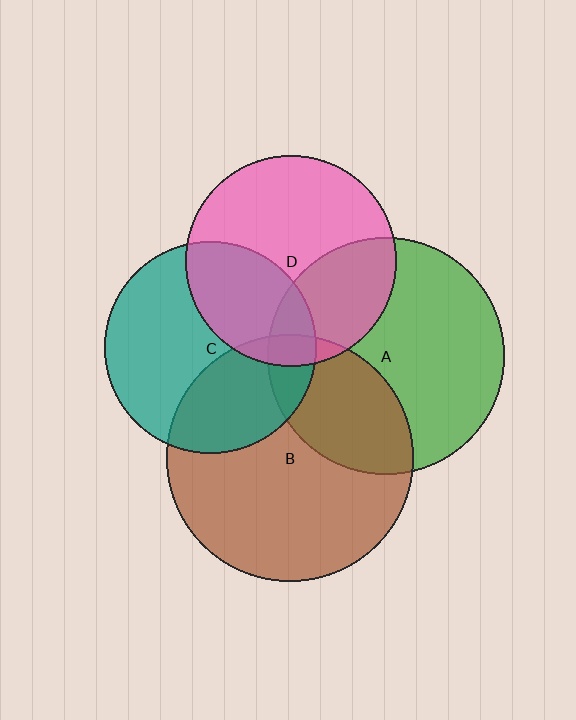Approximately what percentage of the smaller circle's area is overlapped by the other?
Approximately 30%.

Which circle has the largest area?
Circle B (brown).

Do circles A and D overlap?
Yes.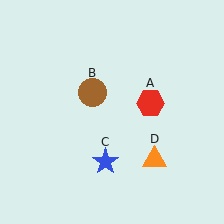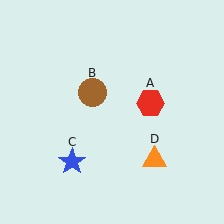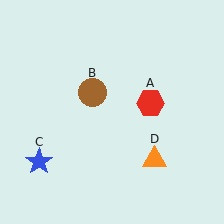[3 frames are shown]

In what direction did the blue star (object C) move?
The blue star (object C) moved left.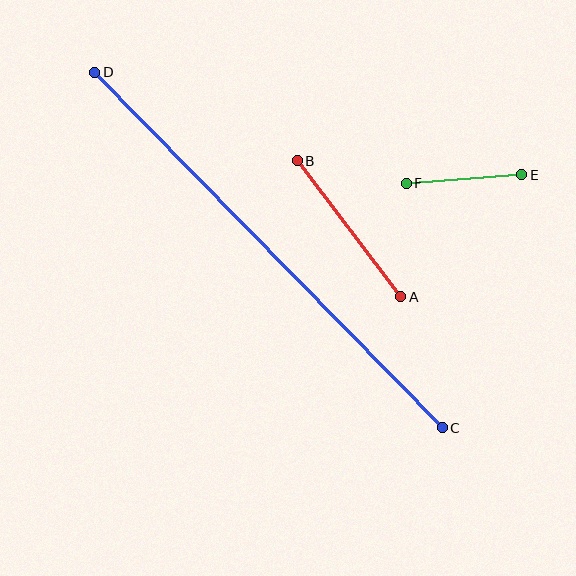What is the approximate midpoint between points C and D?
The midpoint is at approximately (268, 250) pixels.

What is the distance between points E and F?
The distance is approximately 116 pixels.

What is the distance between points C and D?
The distance is approximately 497 pixels.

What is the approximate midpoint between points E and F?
The midpoint is at approximately (464, 179) pixels.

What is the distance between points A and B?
The distance is approximately 171 pixels.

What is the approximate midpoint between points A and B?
The midpoint is at approximately (349, 229) pixels.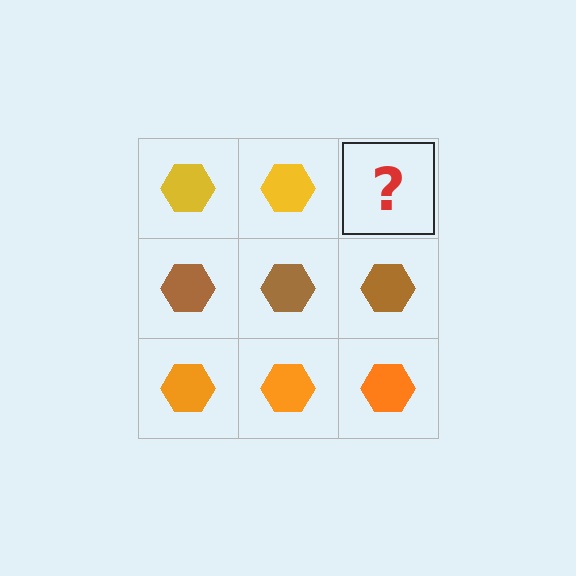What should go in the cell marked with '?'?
The missing cell should contain a yellow hexagon.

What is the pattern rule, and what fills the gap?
The rule is that each row has a consistent color. The gap should be filled with a yellow hexagon.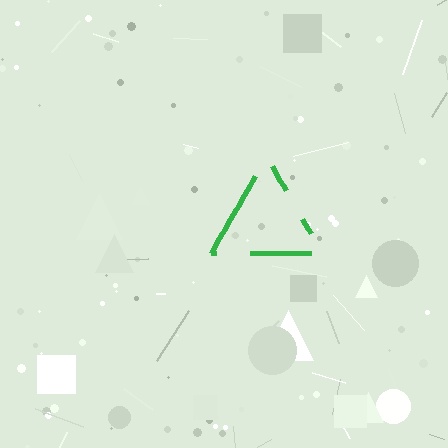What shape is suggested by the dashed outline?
The dashed outline suggests a triangle.